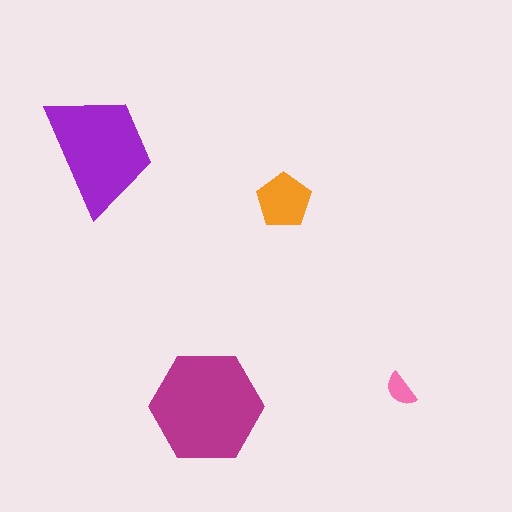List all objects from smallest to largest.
The pink semicircle, the orange pentagon, the purple trapezoid, the magenta hexagon.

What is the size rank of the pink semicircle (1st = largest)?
4th.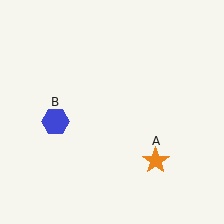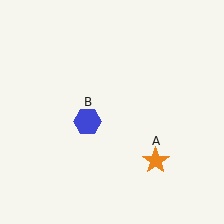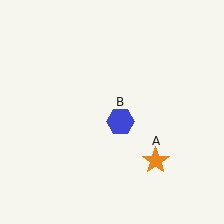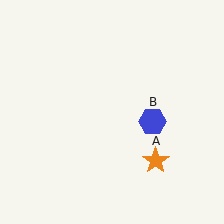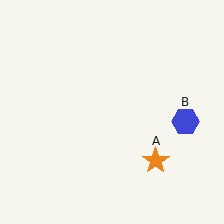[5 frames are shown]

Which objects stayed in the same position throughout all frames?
Orange star (object A) remained stationary.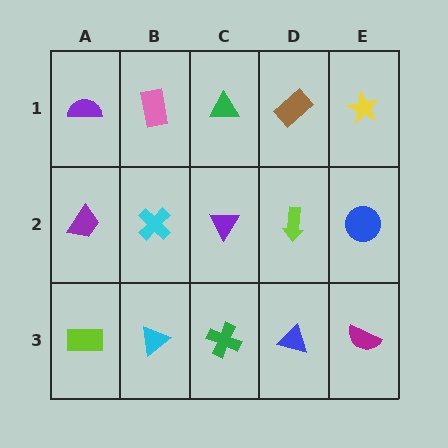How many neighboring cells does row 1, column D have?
3.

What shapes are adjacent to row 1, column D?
A lime arrow (row 2, column D), a green triangle (row 1, column C), a yellow star (row 1, column E).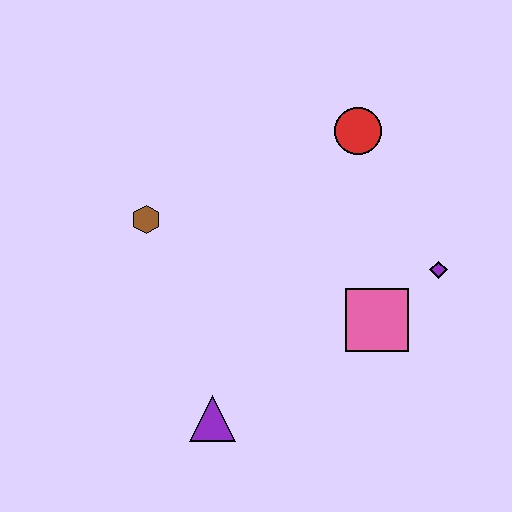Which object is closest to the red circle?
The purple diamond is closest to the red circle.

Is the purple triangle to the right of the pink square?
No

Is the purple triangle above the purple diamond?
No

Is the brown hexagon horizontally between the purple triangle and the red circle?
No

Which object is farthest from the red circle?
The purple triangle is farthest from the red circle.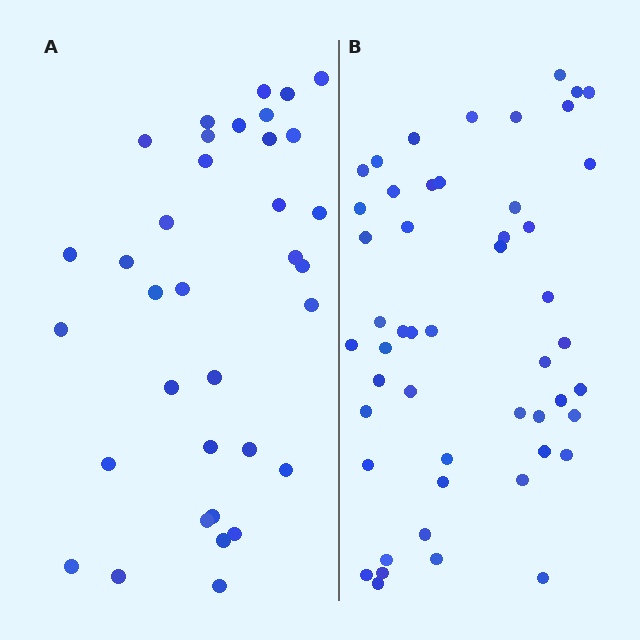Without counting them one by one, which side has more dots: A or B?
Region B (the right region) has more dots.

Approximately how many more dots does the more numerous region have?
Region B has approximately 15 more dots than region A.